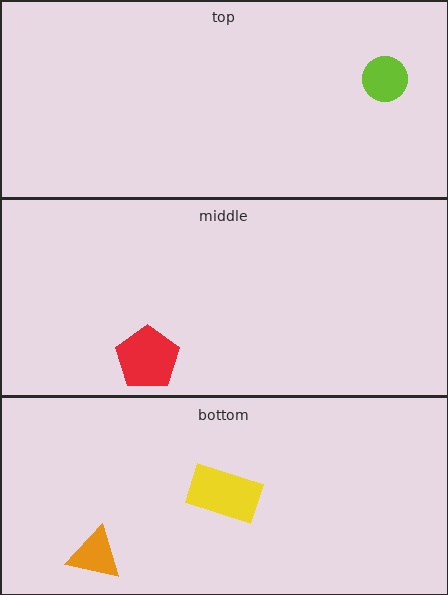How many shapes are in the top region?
1.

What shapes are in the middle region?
The red pentagon.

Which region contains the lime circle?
The top region.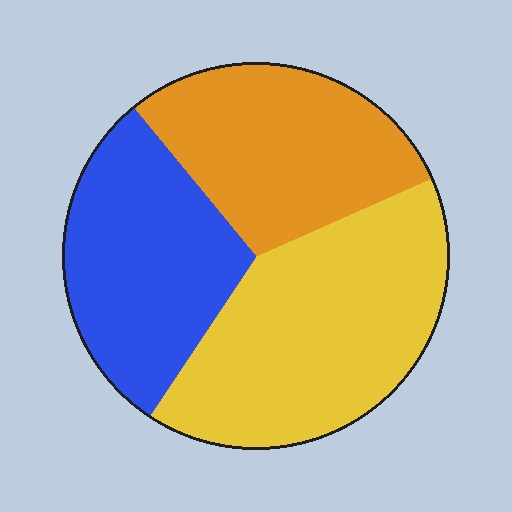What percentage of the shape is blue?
Blue takes up between a sixth and a third of the shape.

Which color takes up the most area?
Yellow, at roughly 40%.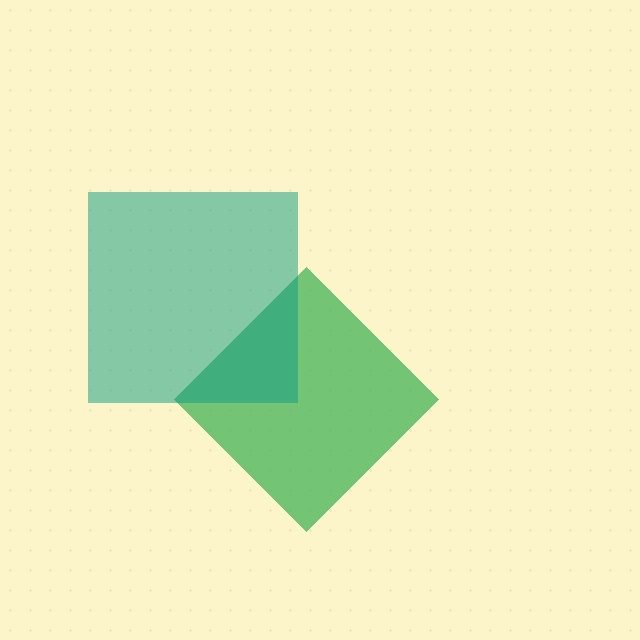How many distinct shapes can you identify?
There are 2 distinct shapes: a green diamond, a teal square.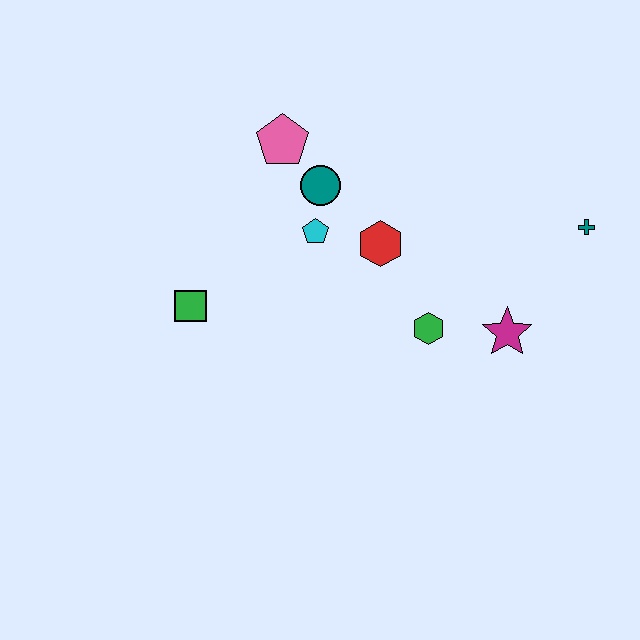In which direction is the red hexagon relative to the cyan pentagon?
The red hexagon is to the right of the cyan pentagon.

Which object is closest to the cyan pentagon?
The teal circle is closest to the cyan pentagon.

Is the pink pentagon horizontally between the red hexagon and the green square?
Yes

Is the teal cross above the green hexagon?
Yes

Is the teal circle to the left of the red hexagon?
Yes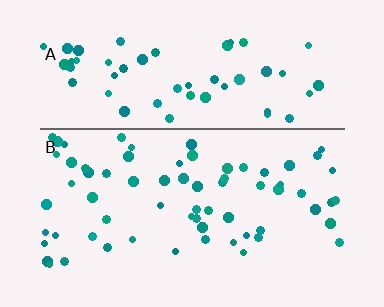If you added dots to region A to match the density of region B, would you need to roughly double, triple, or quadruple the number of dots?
Approximately double.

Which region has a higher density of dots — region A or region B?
B (the bottom).